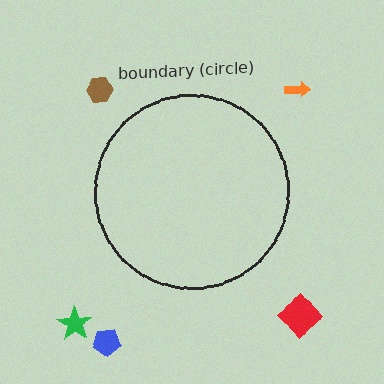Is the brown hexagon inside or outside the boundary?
Outside.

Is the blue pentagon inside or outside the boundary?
Outside.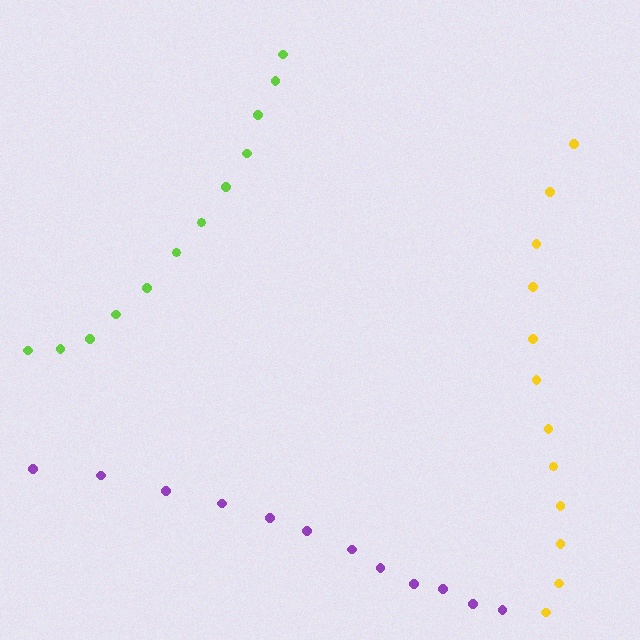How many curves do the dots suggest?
There are 3 distinct paths.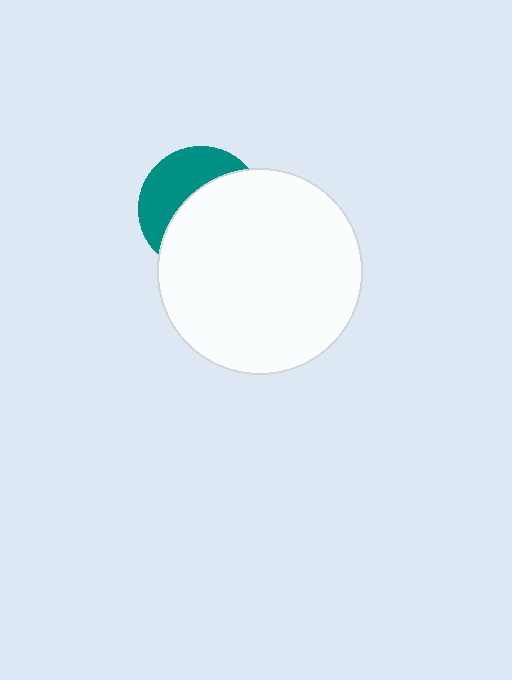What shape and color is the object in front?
The object in front is a white circle.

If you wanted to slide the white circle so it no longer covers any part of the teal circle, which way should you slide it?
Slide it toward the lower-right — that is the most direct way to separate the two shapes.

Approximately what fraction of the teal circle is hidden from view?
Roughly 61% of the teal circle is hidden behind the white circle.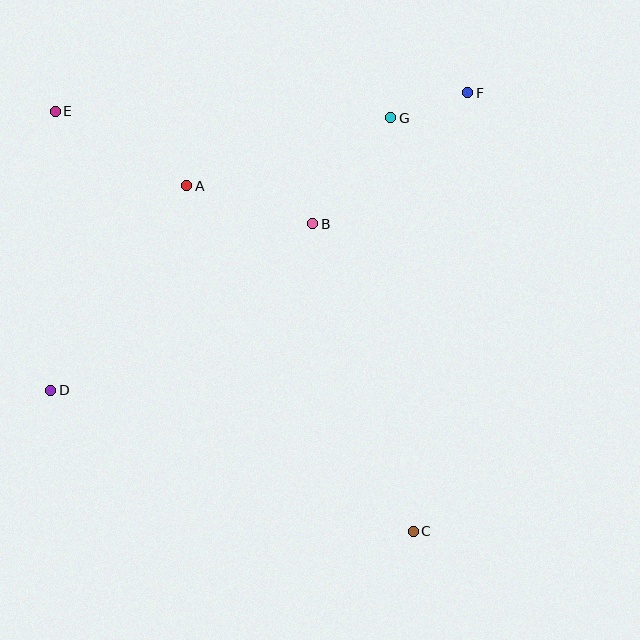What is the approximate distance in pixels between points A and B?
The distance between A and B is approximately 132 pixels.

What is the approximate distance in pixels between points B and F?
The distance between B and F is approximately 203 pixels.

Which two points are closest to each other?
Points F and G are closest to each other.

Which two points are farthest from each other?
Points C and E are farthest from each other.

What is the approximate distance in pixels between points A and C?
The distance between A and C is approximately 413 pixels.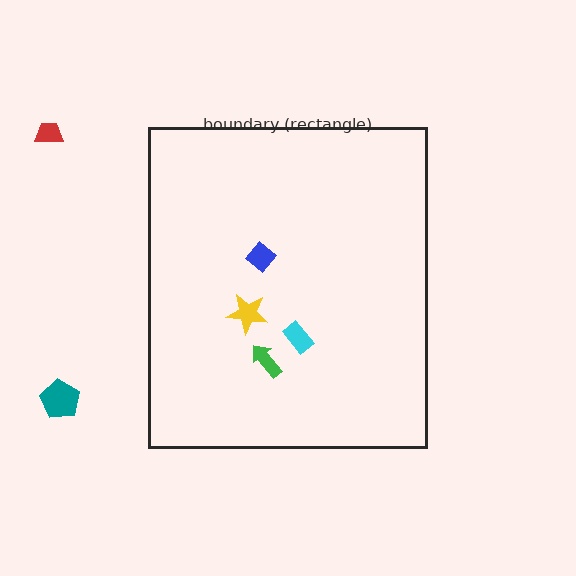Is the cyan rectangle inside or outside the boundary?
Inside.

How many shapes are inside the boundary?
4 inside, 2 outside.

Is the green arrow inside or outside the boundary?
Inside.